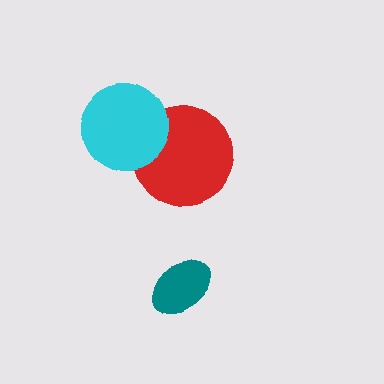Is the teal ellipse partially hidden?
No, no other shape covers it.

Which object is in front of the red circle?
The cyan circle is in front of the red circle.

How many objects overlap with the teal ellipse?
0 objects overlap with the teal ellipse.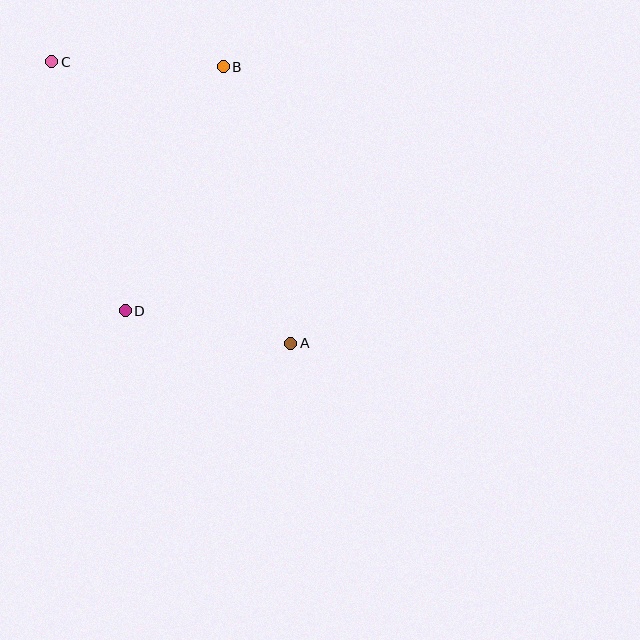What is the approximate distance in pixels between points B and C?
The distance between B and C is approximately 172 pixels.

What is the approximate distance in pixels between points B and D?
The distance between B and D is approximately 263 pixels.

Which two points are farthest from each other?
Points A and C are farthest from each other.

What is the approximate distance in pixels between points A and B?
The distance between A and B is approximately 284 pixels.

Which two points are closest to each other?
Points A and D are closest to each other.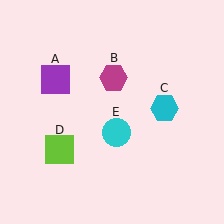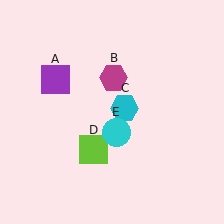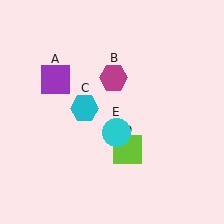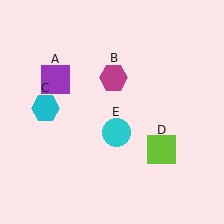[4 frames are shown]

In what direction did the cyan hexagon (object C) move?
The cyan hexagon (object C) moved left.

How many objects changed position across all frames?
2 objects changed position: cyan hexagon (object C), lime square (object D).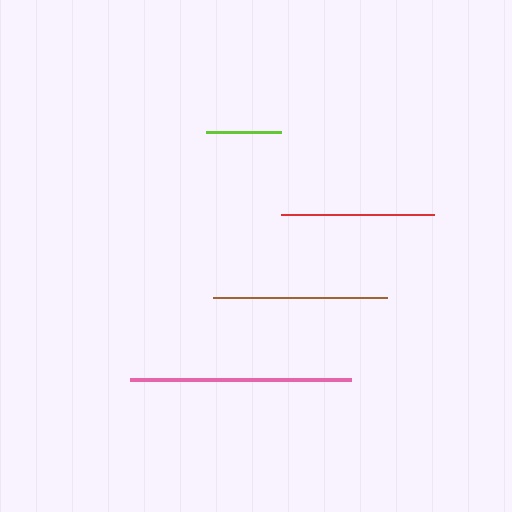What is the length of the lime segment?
The lime segment is approximately 75 pixels long.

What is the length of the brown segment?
The brown segment is approximately 174 pixels long.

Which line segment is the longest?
The pink line is the longest at approximately 221 pixels.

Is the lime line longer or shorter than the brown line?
The brown line is longer than the lime line.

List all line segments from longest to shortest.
From longest to shortest: pink, brown, red, lime.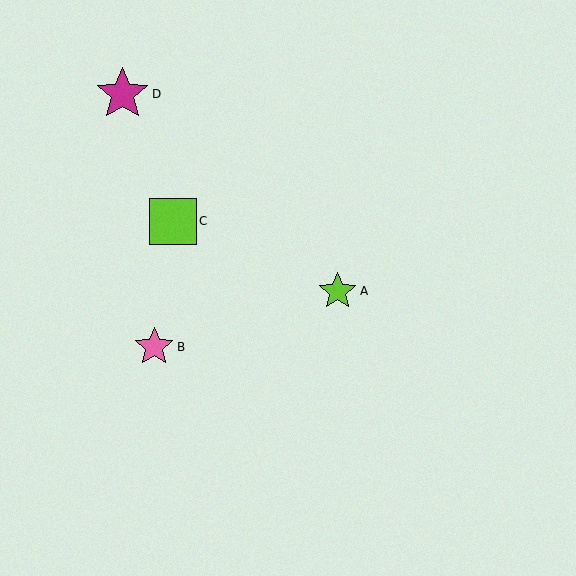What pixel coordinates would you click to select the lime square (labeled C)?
Click at (173, 221) to select the lime square C.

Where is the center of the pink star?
The center of the pink star is at (154, 347).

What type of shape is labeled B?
Shape B is a pink star.